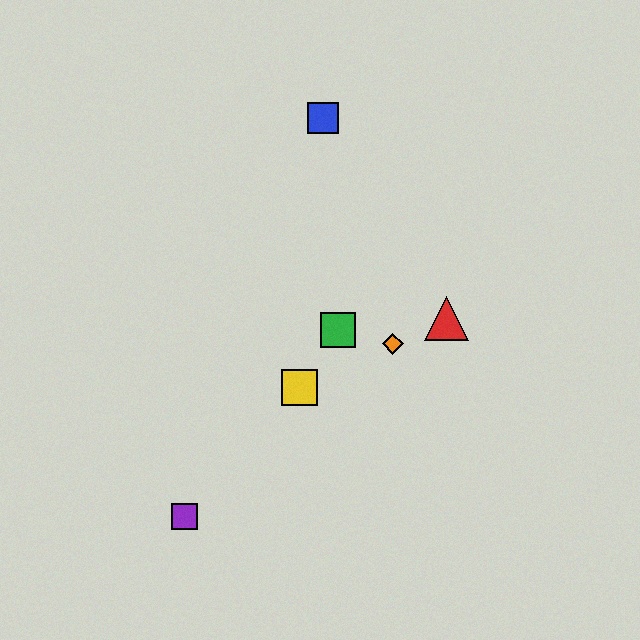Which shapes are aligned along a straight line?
The red triangle, the yellow square, the orange diamond are aligned along a straight line.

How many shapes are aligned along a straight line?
3 shapes (the red triangle, the yellow square, the orange diamond) are aligned along a straight line.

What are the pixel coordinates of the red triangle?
The red triangle is at (447, 318).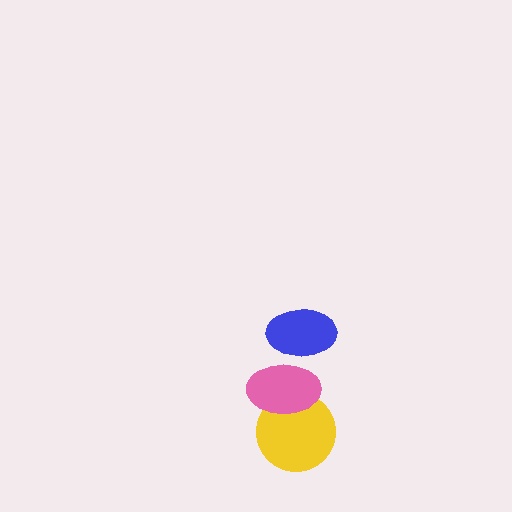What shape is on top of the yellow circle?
The pink ellipse is on top of the yellow circle.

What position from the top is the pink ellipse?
The pink ellipse is 2nd from the top.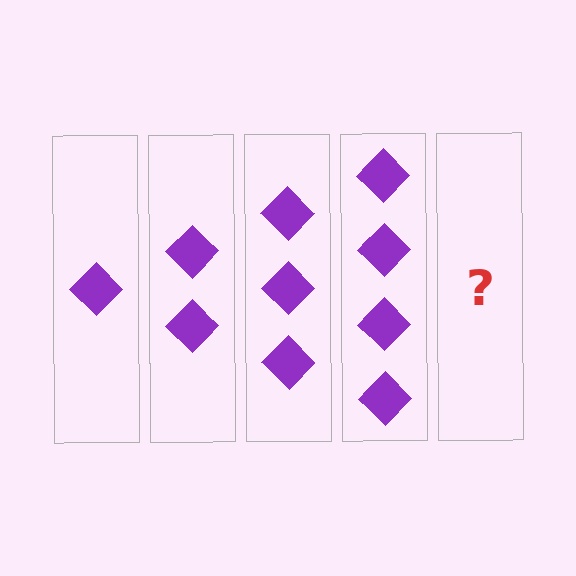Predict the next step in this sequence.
The next step is 5 diamonds.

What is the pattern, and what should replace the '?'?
The pattern is that each step adds one more diamond. The '?' should be 5 diamonds.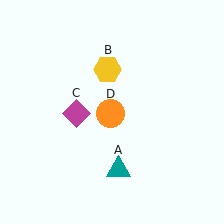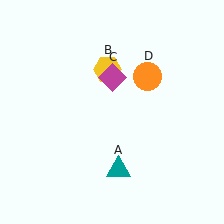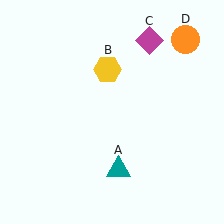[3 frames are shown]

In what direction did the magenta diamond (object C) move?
The magenta diamond (object C) moved up and to the right.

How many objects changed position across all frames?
2 objects changed position: magenta diamond (object C), orange circle (object D).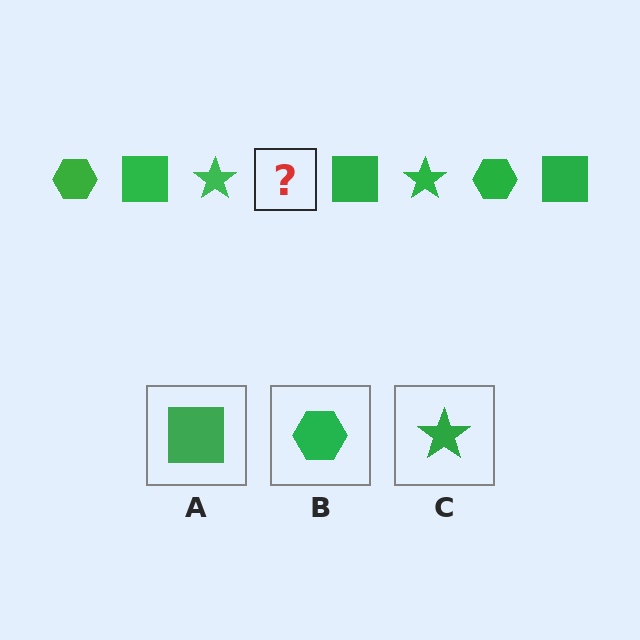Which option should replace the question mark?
Option B.